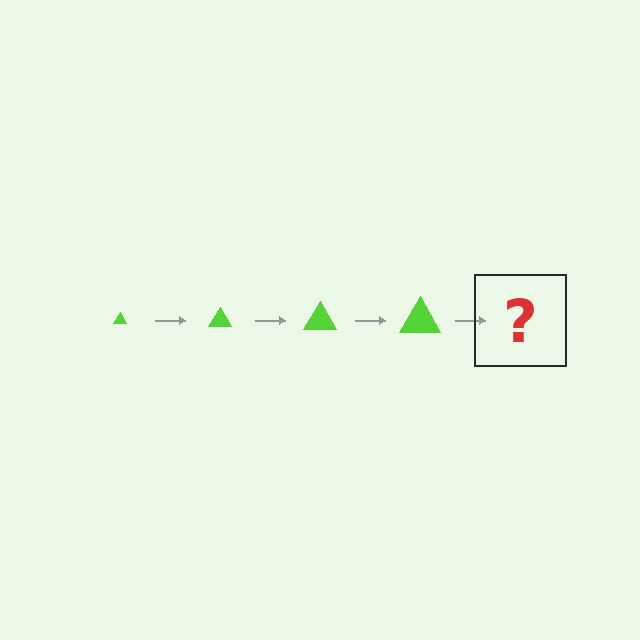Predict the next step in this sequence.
The next step is a lime triangle, larger than the previous one.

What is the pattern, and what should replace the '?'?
The pattern is that the triangle gets progressively larger each step. The '?' should be a lime triangle, larger than the previous one.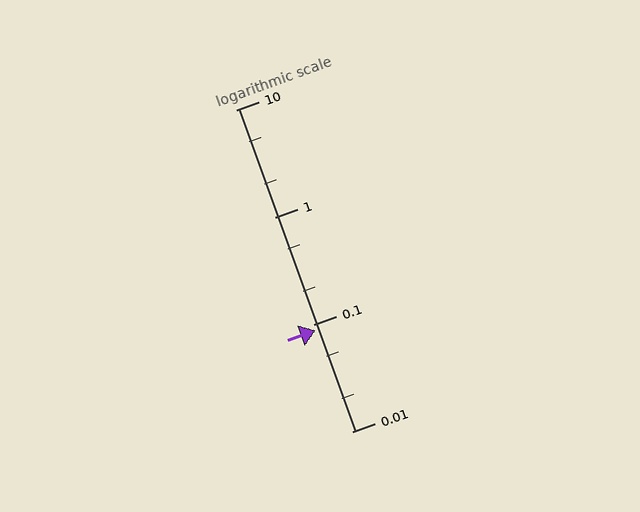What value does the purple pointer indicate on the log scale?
The pointer indicates approximately 0.088.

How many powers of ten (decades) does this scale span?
The scale spans 3 decades, from 0.01 to 10.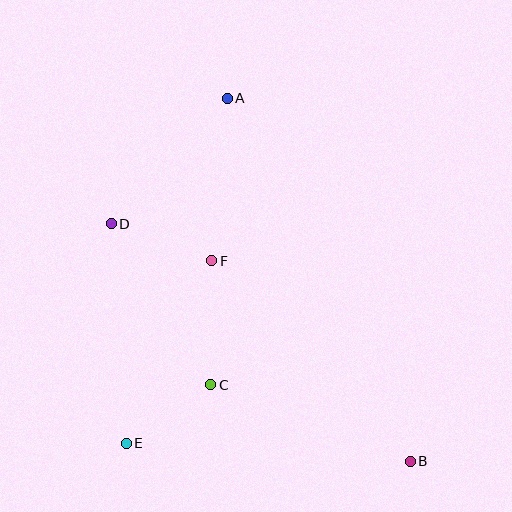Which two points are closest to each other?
Points C and E are closest to each other.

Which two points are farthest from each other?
Points A and B are farthest from each other.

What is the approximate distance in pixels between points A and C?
The distance between A and C is approximately 287 pixels.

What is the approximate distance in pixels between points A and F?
The distance between A and F is approximately 163 pixels.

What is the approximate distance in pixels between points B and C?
The distance between B and C is approximately 213 pixels.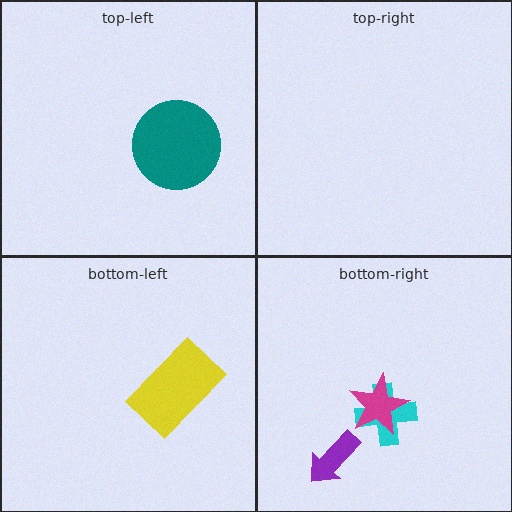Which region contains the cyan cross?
The bottom-right region.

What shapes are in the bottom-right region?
The purple arrow, the cyan cross, the magenta star.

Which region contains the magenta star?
The bottom-right region.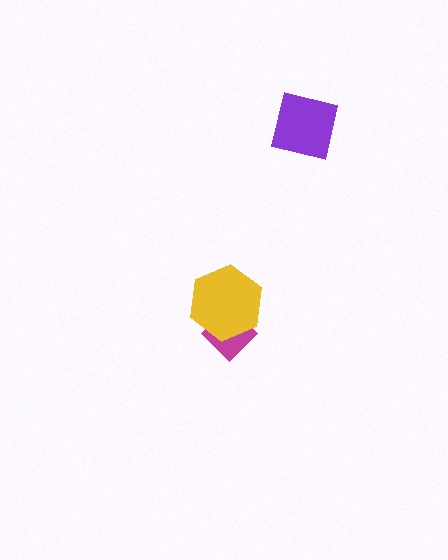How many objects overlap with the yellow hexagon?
1 object overlaps with the yellow hexagon.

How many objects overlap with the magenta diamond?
1 object overlaps with the magenta diamond.